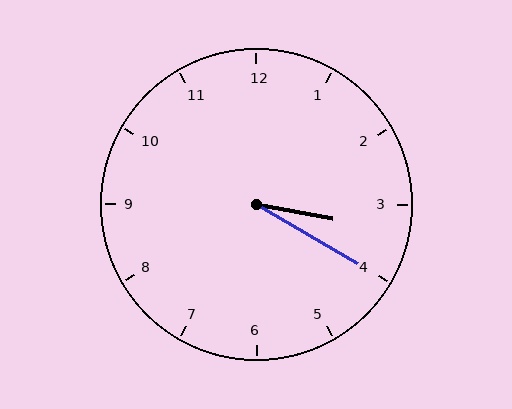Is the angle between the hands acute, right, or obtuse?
It is acute.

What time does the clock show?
3:20.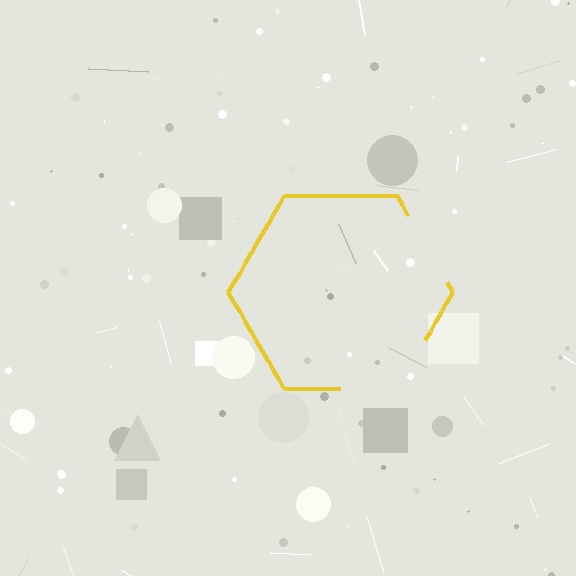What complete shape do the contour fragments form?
The contour fragments form a hexagon.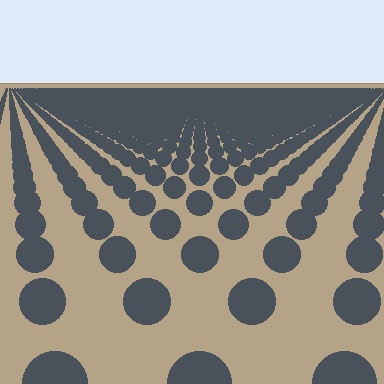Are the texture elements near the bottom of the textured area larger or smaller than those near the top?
Larger. Near the bottom, elements are closer to the viewer and appear at a bigger on-screen size.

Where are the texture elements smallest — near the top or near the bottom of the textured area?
Near the top.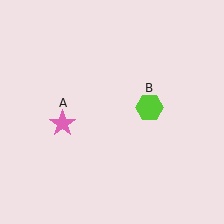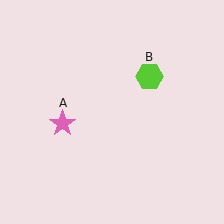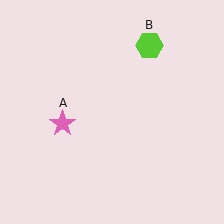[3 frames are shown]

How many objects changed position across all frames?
1 object changed position: lime hexagon (object B).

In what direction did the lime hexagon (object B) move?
The lime hexagon (object B) moved up.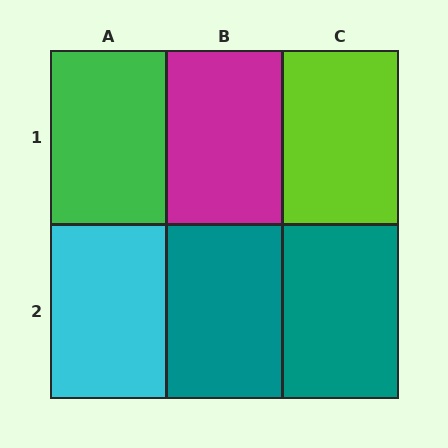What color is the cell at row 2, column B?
Teal.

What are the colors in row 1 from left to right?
Green, magenta, lime.